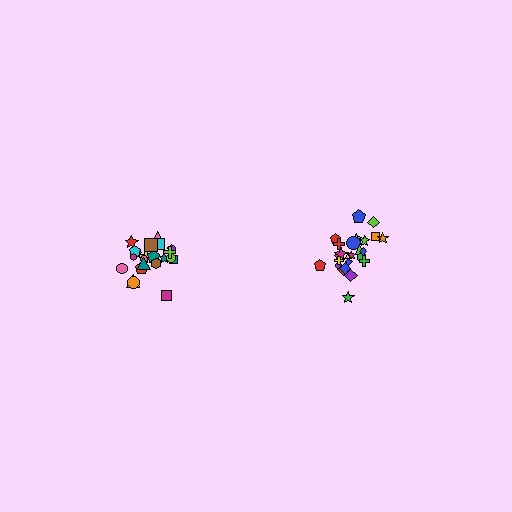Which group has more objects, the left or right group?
The right group.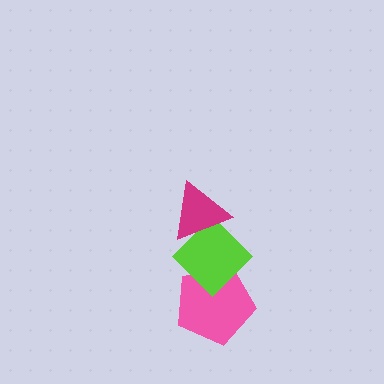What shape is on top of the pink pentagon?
The lime diamond is on top of the pink pentagon.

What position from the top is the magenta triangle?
The magenta triangle is 1st from the top.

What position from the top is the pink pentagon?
The pink pentagon is 3rd from the top.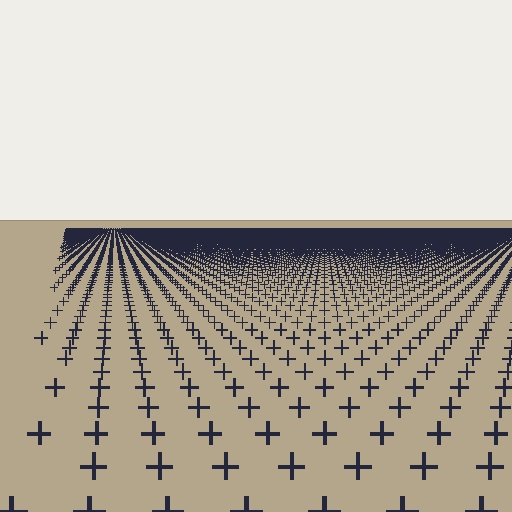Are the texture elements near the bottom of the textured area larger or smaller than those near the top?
Larger. Near the bottom, elements are closer to the viewer and appear at a bigger on-screen size.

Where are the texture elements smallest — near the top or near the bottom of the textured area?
Near the top.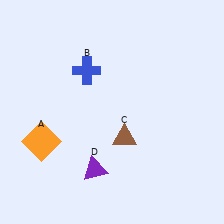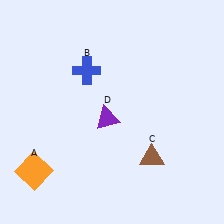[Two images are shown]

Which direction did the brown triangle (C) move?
The brown triangle (C) moved right.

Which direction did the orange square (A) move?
The orange square (A) moved down.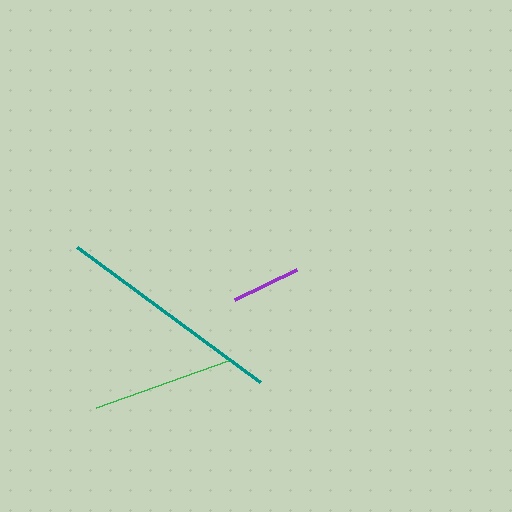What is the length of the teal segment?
The teal segment is approximately 228 pixels long.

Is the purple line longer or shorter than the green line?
The green line is longer than the purple line.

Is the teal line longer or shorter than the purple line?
The teal line is longer than the purple line.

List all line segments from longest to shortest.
From longest to shortest: teal, green, purple.